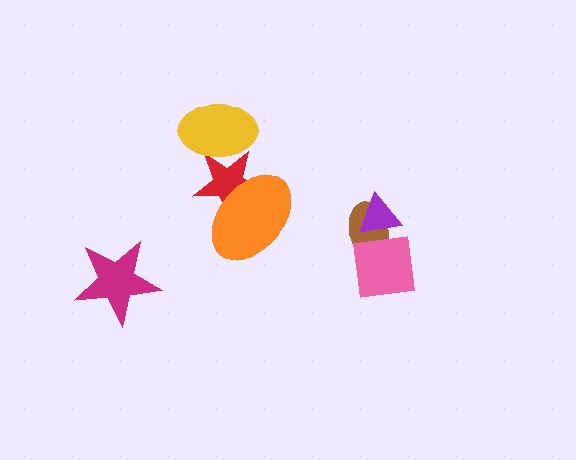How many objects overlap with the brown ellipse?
2 objects overlap with the brown ellipse.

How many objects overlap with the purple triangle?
2 objects overlap with the purple triangle.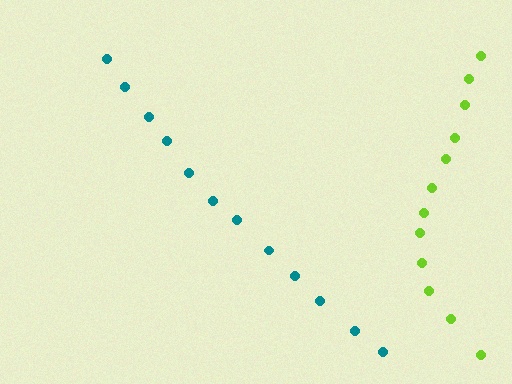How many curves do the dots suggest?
There are 2 distinct paths.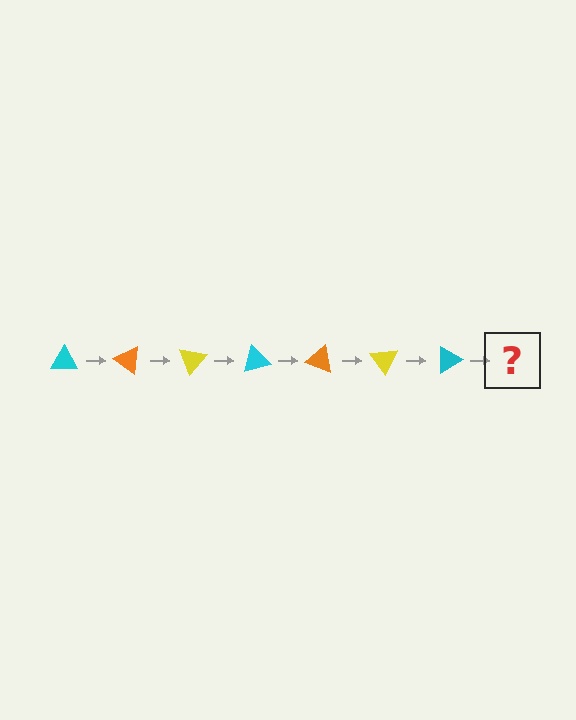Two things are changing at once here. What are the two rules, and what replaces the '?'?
The two rules are that it rotates 35 degrees each step and the color cycles through cyan, orange, and yellow. The '?' should be an orange triangle, rotated 245 degrees from the start.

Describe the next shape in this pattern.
It should be an orange triangle, rotated 245 degrees from the start.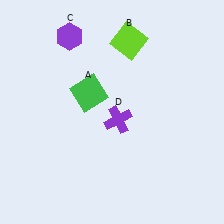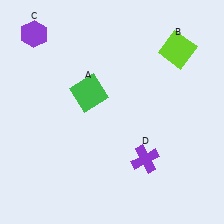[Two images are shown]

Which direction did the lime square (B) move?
The lime square (B) moved right.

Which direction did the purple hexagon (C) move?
The purple hexagon (C) moved left.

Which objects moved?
The objects that moved are: the lime square (B), the purple hexagon (C), the purple cross (D).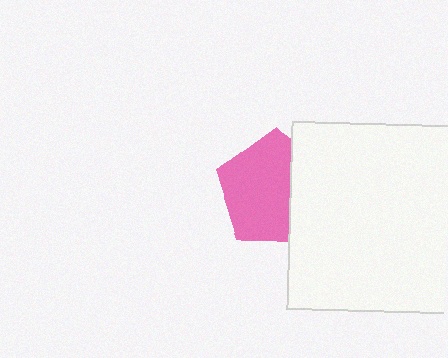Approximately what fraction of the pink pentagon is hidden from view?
Roughly 34% of the pink pentagon is hidden behind the white square.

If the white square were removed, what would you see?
You would see the complete pink pentagon.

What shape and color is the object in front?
The object in front is a white square.